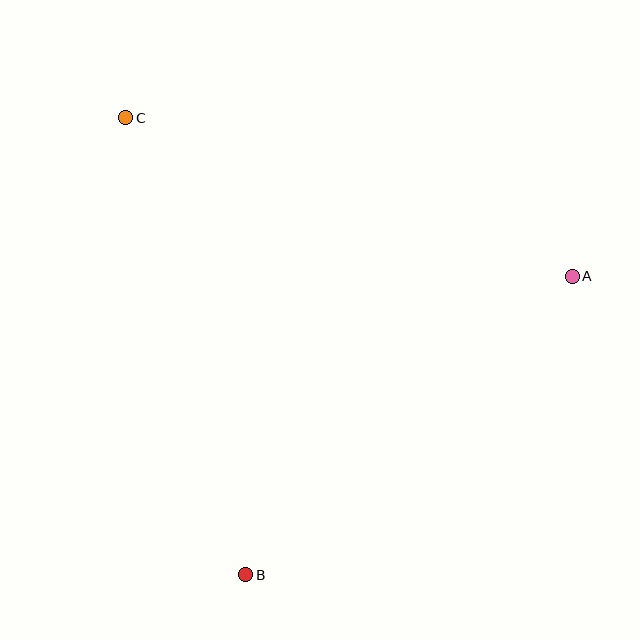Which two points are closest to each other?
Points A and B are closest to each other.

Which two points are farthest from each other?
Points A and C are farthest from each other.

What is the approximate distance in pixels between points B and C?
The distance between B and C is approximately 472 pixels.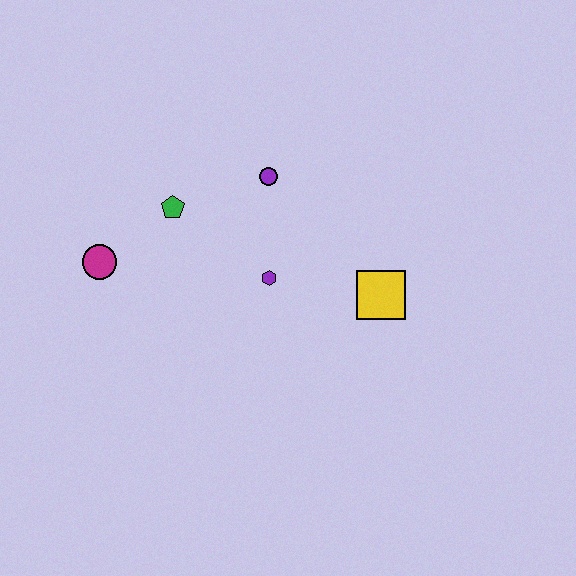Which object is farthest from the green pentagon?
The yellow square is farthest from the green pentagon.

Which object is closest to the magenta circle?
The green pentagon is closest to the magenta circle.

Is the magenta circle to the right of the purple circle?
No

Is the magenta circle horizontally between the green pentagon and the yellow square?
No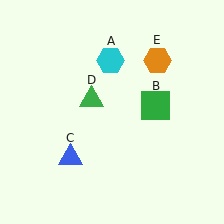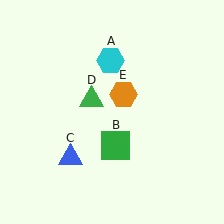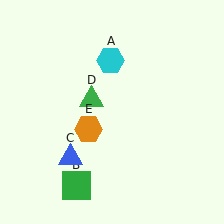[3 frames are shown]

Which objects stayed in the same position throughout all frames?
Cyan hexagon (object A) and blue triangle (object C) and green triangle (object D) remained stationary.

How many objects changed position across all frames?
2 objects changed position: green square (object B), orange hexagon (object E).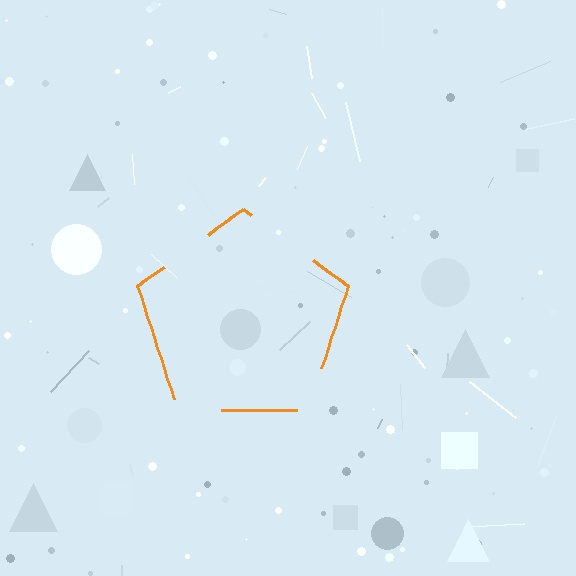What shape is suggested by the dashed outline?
The dashed outline suggests a pentagon.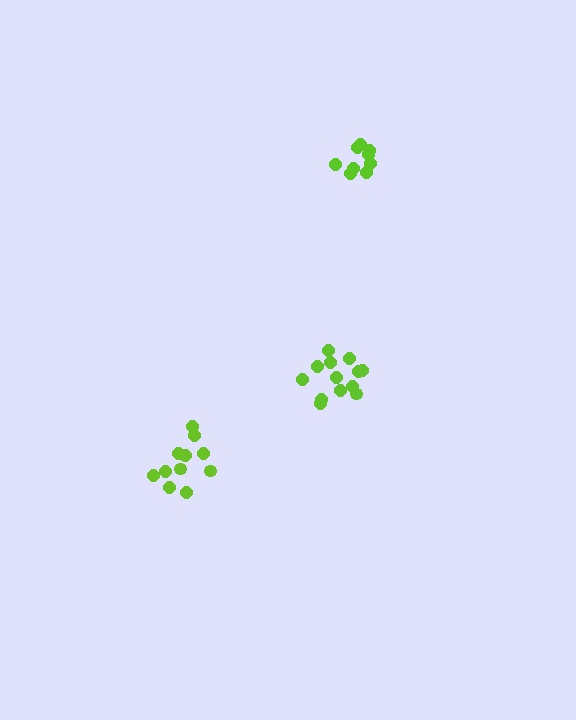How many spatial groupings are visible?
There are 3 spatial groupings.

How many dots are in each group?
Group 1: 12 dots, Group 2: 13 dots, Group 3: 9 dots (34 total).